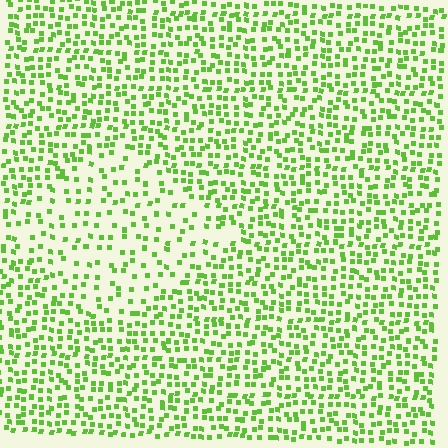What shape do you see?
I see a diamond.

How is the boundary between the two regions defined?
The boundary is defined by a change in element density (approximately 1.9x ratio). All elements are the same color, size, and shape.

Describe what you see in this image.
The image contains small lime elements arranged at two different densities. A diamond-shaped region is visible where the elements are less densely packed than the surrounding area.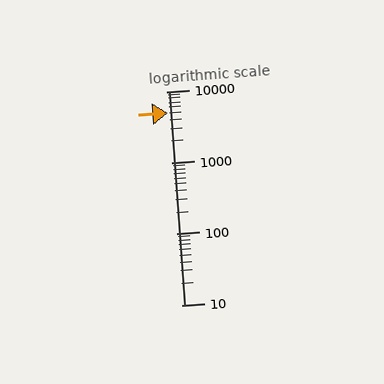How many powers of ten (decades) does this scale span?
The scale spans 3 decades, from 10 to 10000.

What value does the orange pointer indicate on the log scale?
The pointer indicates approximately 5000.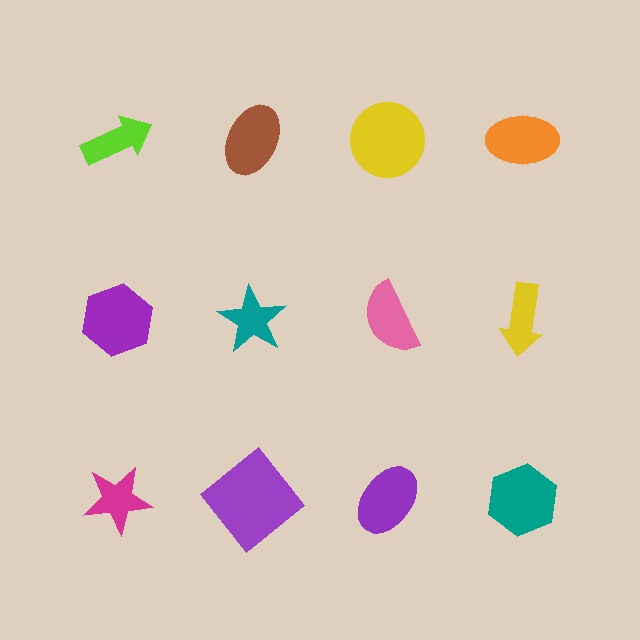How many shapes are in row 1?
4 shapes.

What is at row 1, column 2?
A brown ellipse.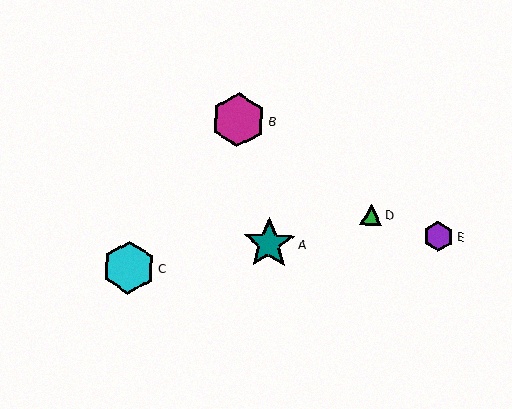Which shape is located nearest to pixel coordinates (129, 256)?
The cyan hexagon (labeled C) at (129, 267) is nearest to that location.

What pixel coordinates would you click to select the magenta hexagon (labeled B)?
Click at (238, 120) to select the magenta hexagon B.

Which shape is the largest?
The magenta hexagon (labeled B) is the largest.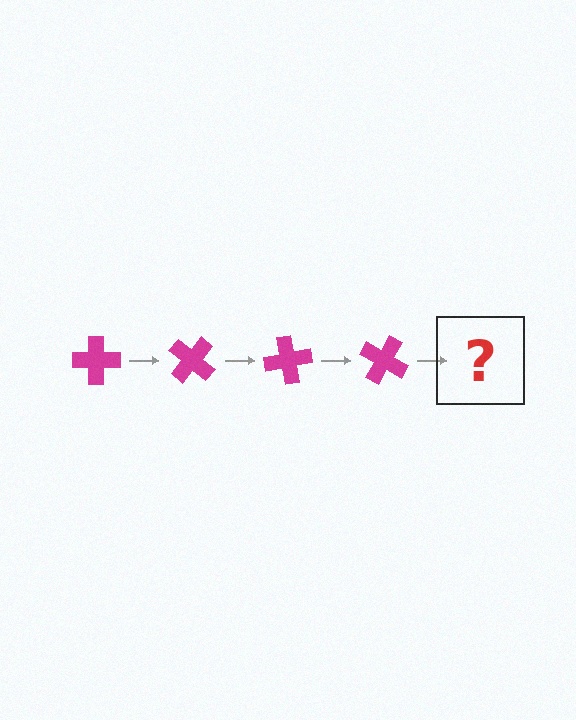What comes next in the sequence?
The next element should be a magenta cross rotated 160 degrees.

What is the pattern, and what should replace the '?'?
The pattern is that the cross rotates 40 degrees each step. The '?' should be a magenta cross rotated 160 degrees.